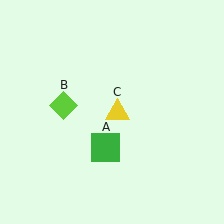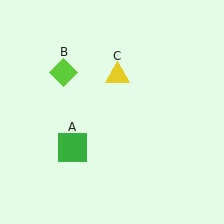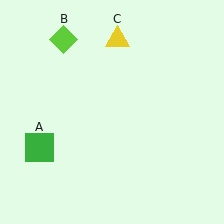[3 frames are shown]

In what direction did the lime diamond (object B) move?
The lime diamond (object B) moved up.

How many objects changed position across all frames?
3 objects changed position: green square (object A), lime diamond (object B), yellow triangle (object C).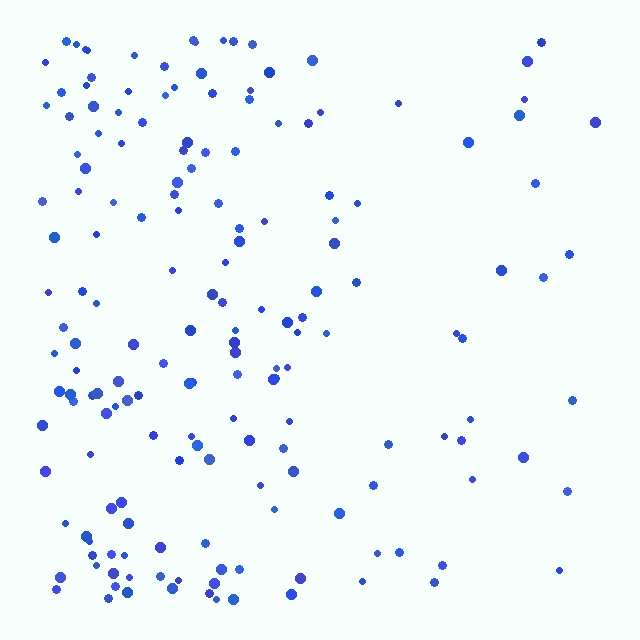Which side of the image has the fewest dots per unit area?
The right.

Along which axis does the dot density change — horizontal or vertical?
Horizontal.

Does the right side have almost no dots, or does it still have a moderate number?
Still a moderate number, just noticeably fewer than the left.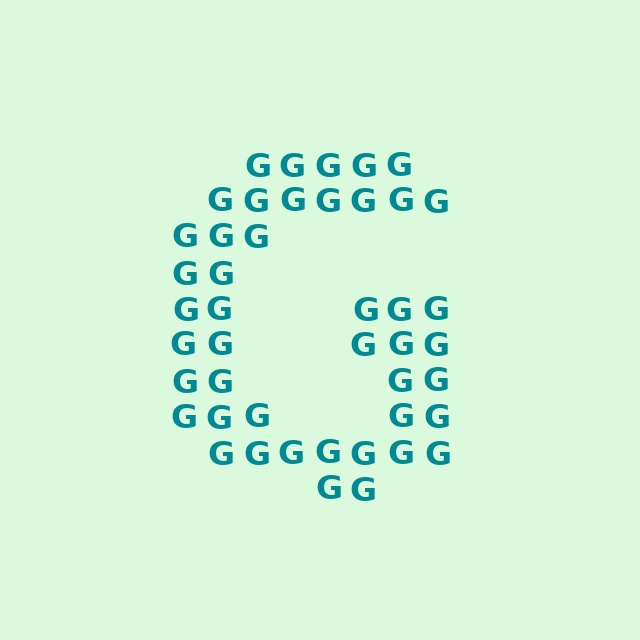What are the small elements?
The small elements are letter G's.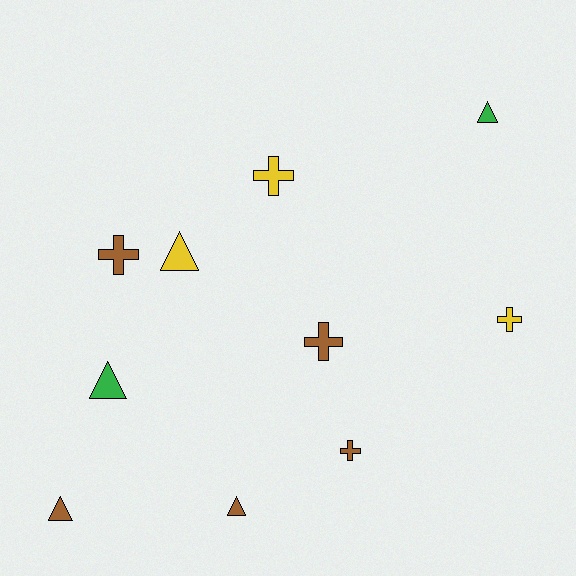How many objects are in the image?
There are 10 objects.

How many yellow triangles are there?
There is 1 yellow triangle.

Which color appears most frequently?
Brown, with 5 objects.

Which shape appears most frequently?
Triangle, with 5 objects.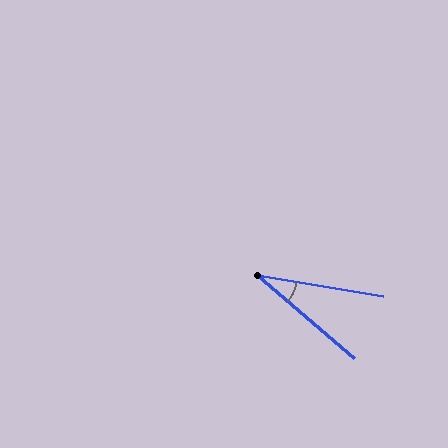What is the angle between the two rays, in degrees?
Approximately 31 degrees.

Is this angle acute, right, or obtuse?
It is acute.